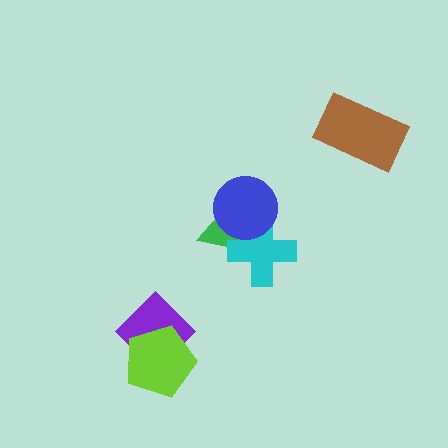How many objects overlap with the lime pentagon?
1 object overlaps with the lime pentagon.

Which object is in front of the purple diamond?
The lime pentagon is in front of the purple diamond.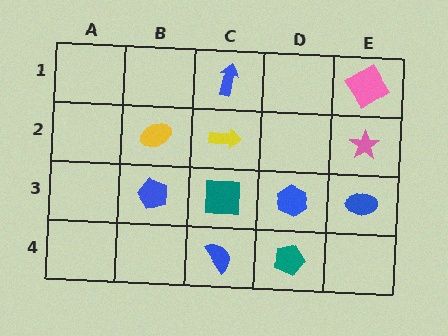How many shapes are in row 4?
2 shapes.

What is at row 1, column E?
A pink diamond.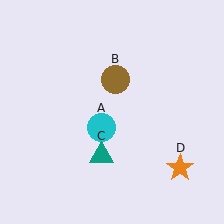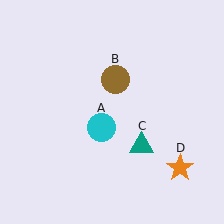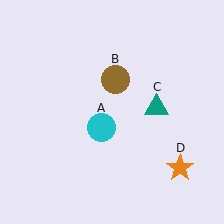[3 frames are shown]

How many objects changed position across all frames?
1 object changed position: teal triangle (object C).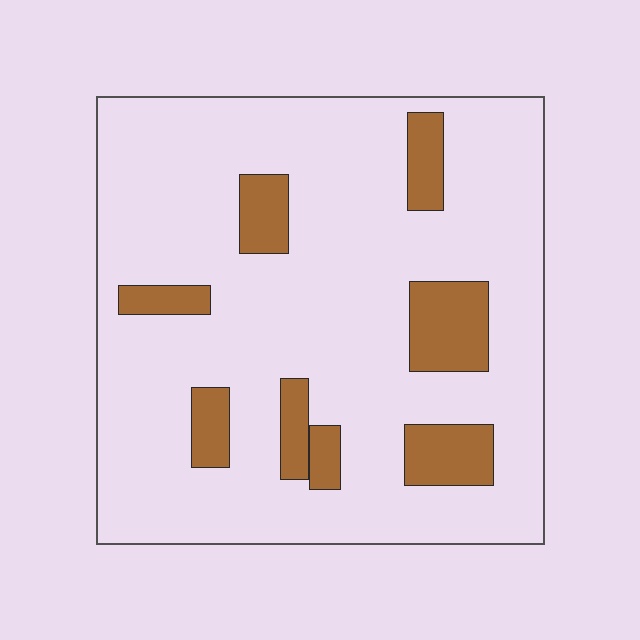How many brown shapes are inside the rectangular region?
8.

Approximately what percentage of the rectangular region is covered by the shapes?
Approximately 15%.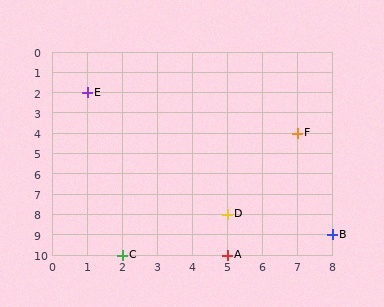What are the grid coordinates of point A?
Point A is at grid coordinates (5, 10).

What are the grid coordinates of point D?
Point D is at grid coordinates (5, 8).